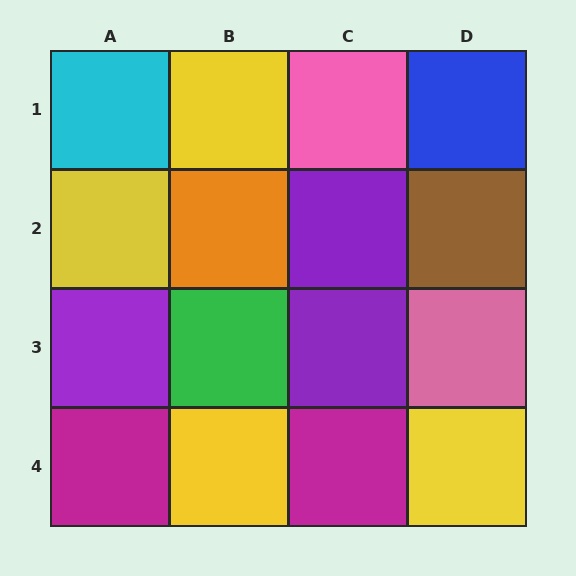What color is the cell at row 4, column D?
Yellow.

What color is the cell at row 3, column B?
Green.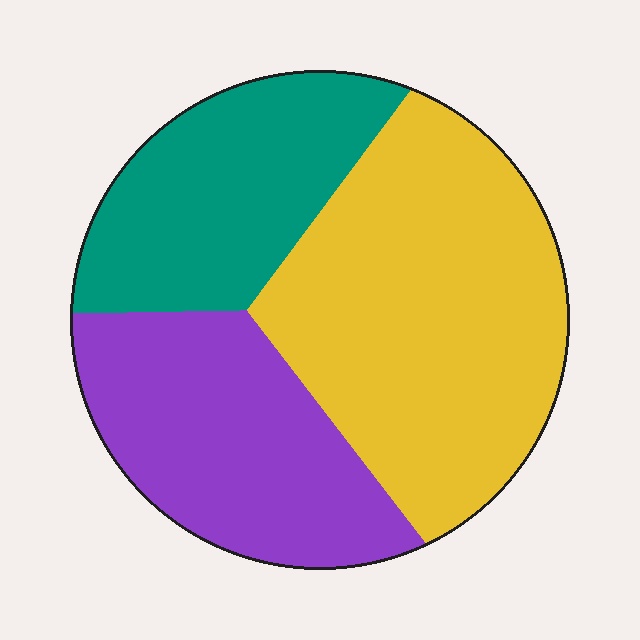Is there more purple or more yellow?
Yellow.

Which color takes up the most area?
Yellow, at roughly 45%.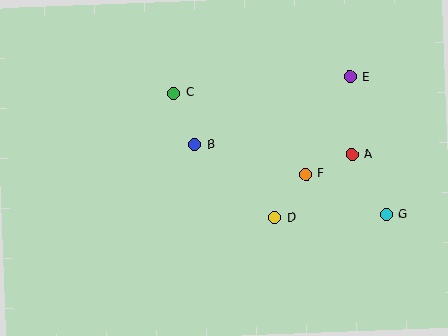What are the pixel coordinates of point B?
Point B is at (195, 145).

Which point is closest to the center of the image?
Point B at (195, 145) is closest to the center.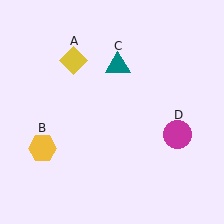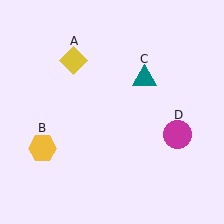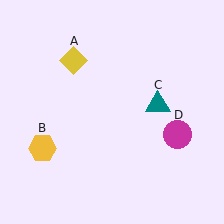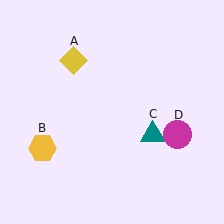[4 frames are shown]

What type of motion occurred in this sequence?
The teal triangle (object C) rotated clockwise around the center of the scene.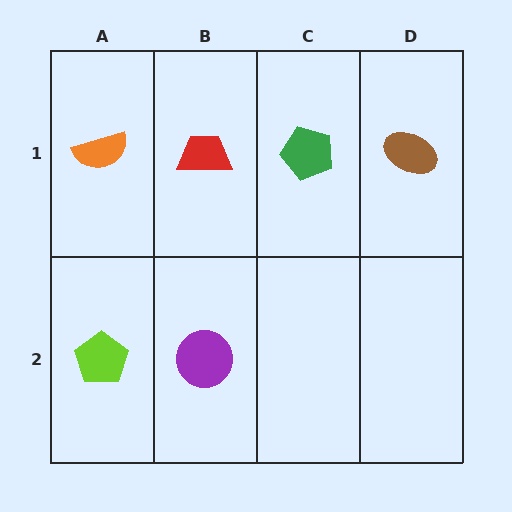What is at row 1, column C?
A green pentagon.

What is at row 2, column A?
A lime pentagon.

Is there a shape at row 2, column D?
No, that cell is empty.